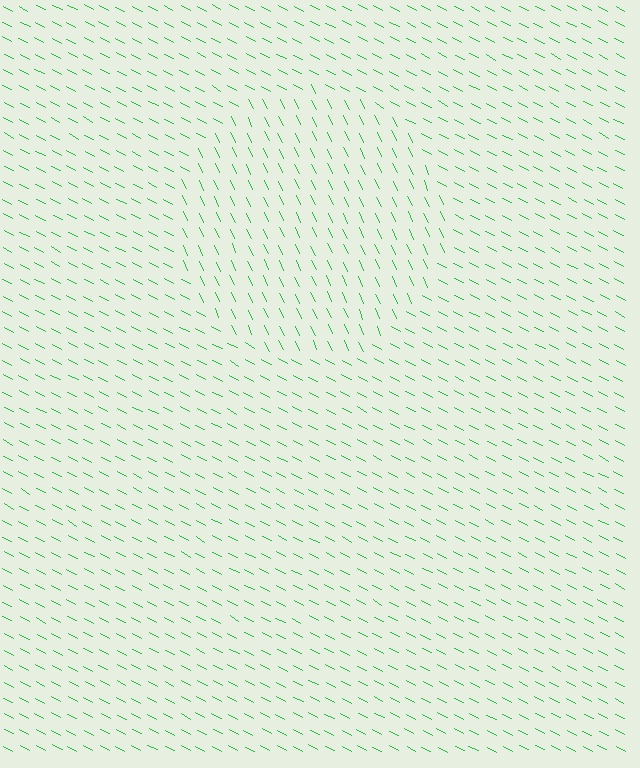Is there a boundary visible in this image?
Yes, there is a texture boundary formed by a change in line orientation.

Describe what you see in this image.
The image is filled with small green line segments. A circle region in the image has lines oriented differently from the surrounding lines, creating a visible texture boundary.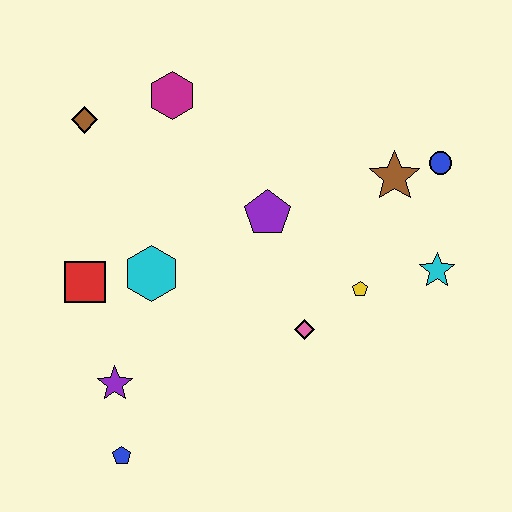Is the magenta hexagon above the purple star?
Yes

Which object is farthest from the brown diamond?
The cyan star is farthest from the brown diamond.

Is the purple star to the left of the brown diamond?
No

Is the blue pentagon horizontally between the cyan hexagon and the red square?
Yes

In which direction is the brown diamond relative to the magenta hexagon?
The brown diamond is to the left of the magenta hexagon.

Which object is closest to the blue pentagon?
The purple star is closest to the blue pentagon.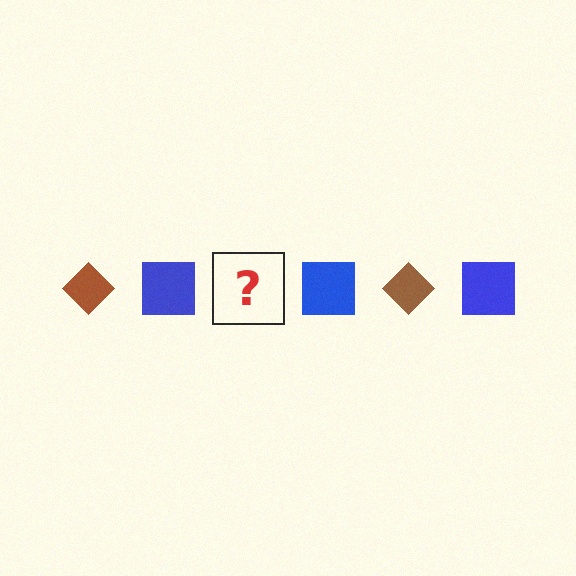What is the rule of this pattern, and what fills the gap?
The rule is that the pattern alternates between brown diamond and blue square. The gap should be filled with a brown diamond.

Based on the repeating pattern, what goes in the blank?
The blank should be a brown diamond.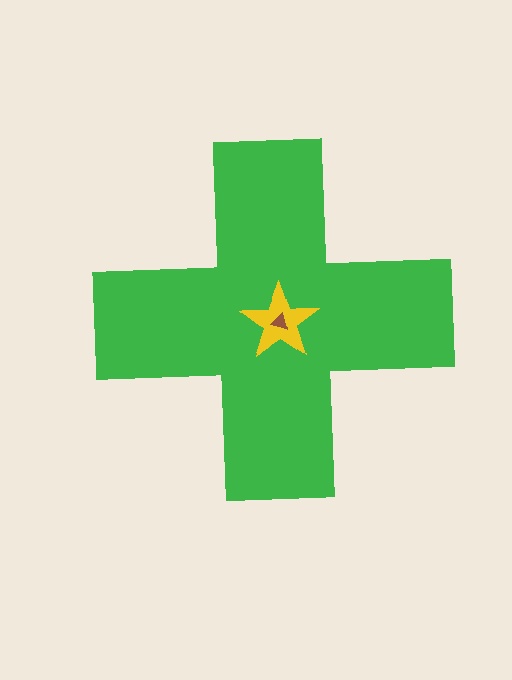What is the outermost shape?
The green cross.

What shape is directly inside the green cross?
The yellow star.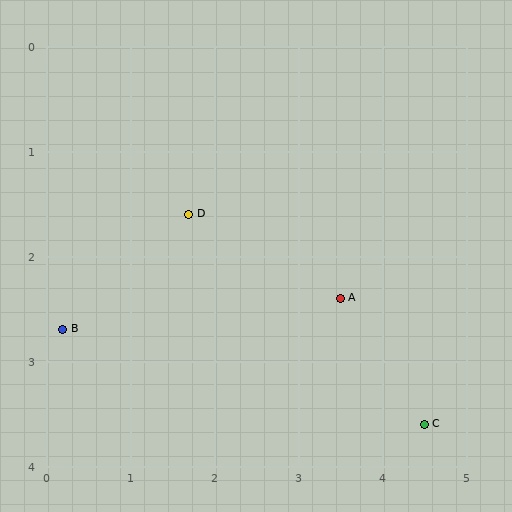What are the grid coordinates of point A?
Point A is at approximately (3.5, 2.4).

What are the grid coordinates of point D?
Point D is at approximately (1.7, 1.6).